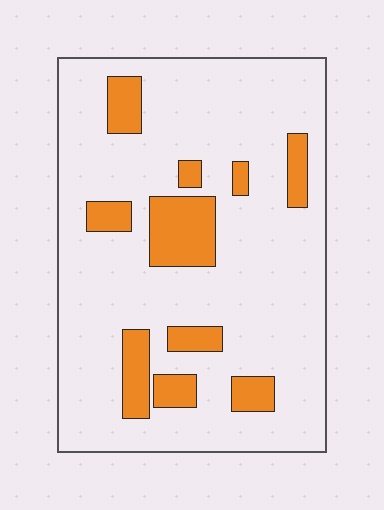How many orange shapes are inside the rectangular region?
10.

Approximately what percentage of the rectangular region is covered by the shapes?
Approximately 15%.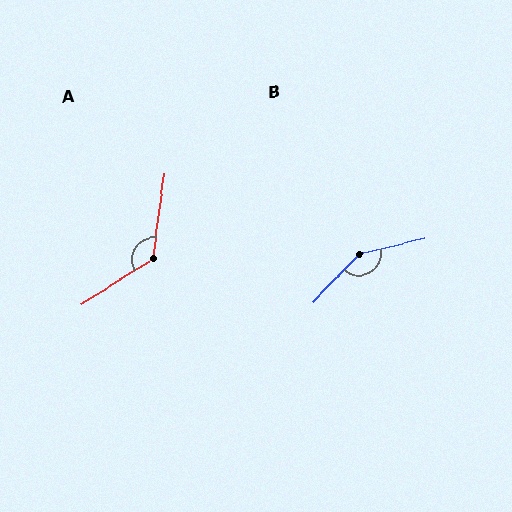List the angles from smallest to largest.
A (130°), B (147°).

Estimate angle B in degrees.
Approximately 147 degrees.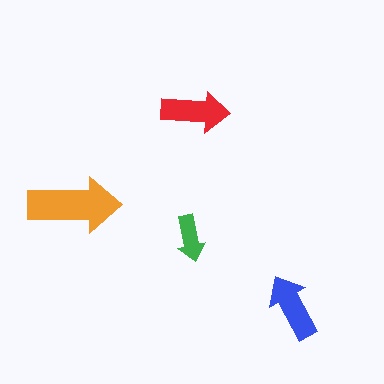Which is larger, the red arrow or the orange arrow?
The orange one.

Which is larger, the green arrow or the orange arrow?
The orange one.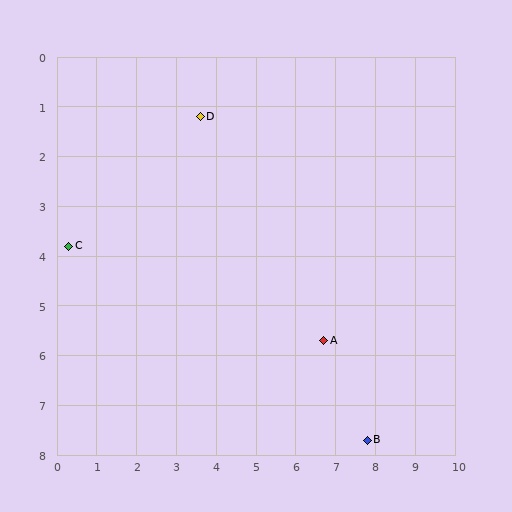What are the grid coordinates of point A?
Point A is at approximately (6.7, 5.7).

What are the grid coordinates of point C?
Point C is at approximately (0.3, 3.8).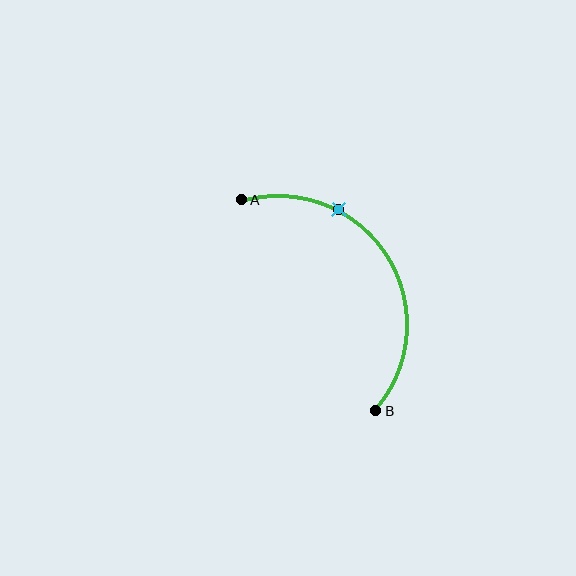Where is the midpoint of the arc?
The arc midpoint is the point on the curve farthest from the straight line joining A and B. It sits to the right of that line.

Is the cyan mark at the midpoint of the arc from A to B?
No. The cyan mark lies on the arc but is closer to endpoint A. The arc midpoint would be at the point on the curve equidistant along the arc from both A and B.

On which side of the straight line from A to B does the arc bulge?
The arc bulges to the right of the straight line connecting A and B.